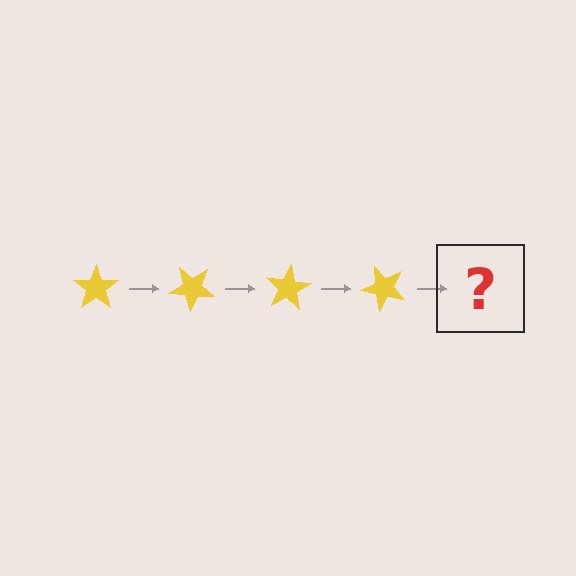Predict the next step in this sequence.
The next step is a yellow star rotated 160 degrees.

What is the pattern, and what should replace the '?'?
The pattern is that the star rotates 40 degrees each step. The '?' should be a yellow star rotated 160 degrees.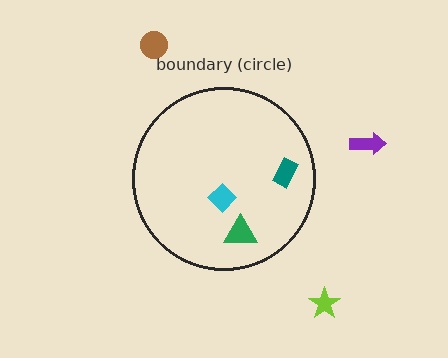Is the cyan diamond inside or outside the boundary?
Inside.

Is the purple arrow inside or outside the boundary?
Outside.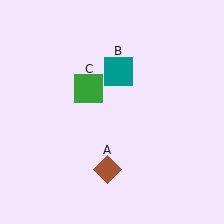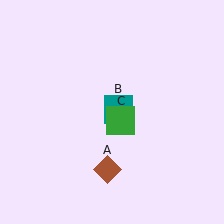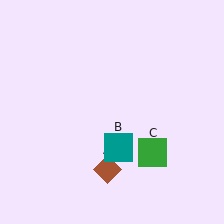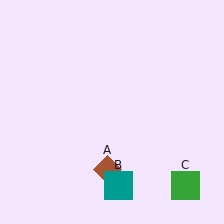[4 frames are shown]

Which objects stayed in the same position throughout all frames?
Brown diamond (object A) remained stationary.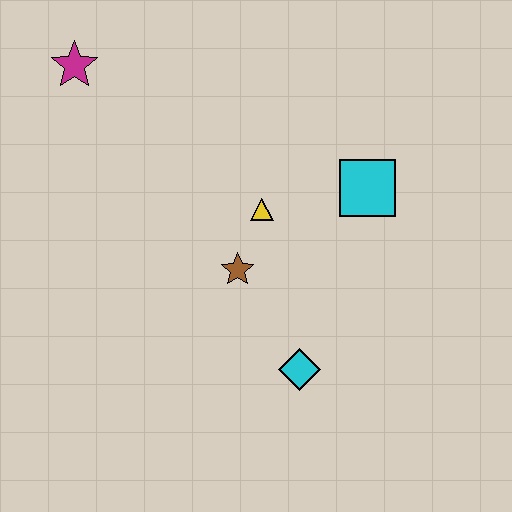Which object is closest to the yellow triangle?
The brown star is closest to the yellow triangle.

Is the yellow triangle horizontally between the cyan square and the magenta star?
Yes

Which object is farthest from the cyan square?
The magenta star is farthest from the cyan square.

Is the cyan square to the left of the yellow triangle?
No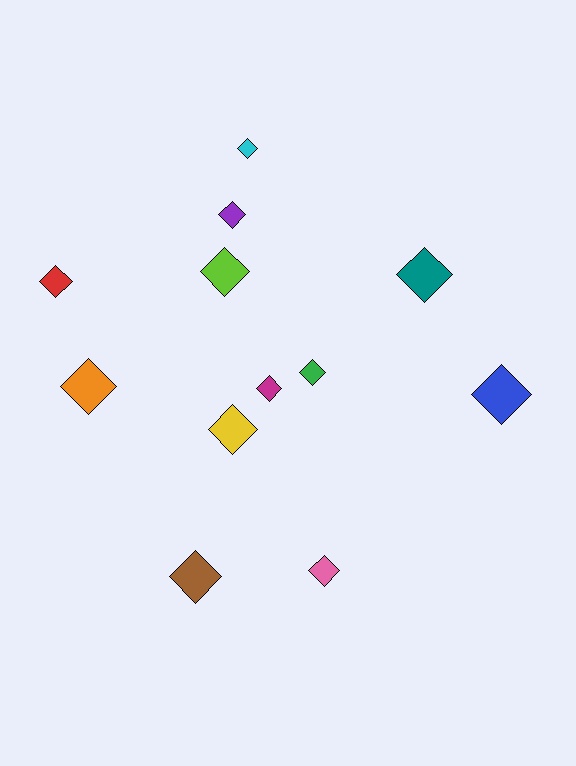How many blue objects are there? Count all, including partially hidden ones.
There is 1 blue object.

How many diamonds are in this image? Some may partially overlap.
There are 12 diamonds.